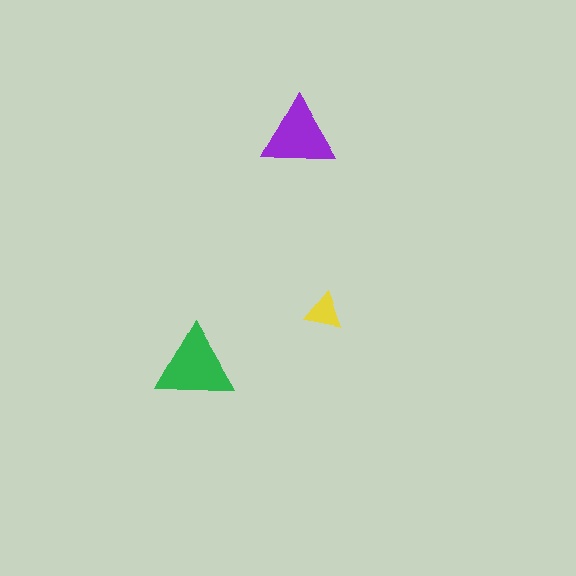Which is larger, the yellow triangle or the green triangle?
The green one.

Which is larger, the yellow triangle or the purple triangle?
The purple one.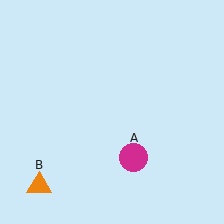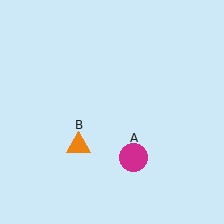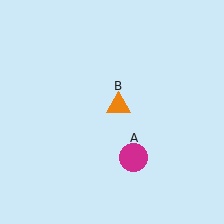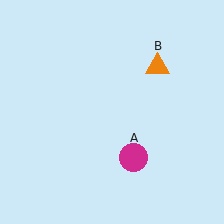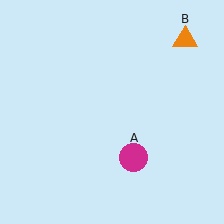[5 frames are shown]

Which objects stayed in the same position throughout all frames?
Magenta circle (object A) remained stationary.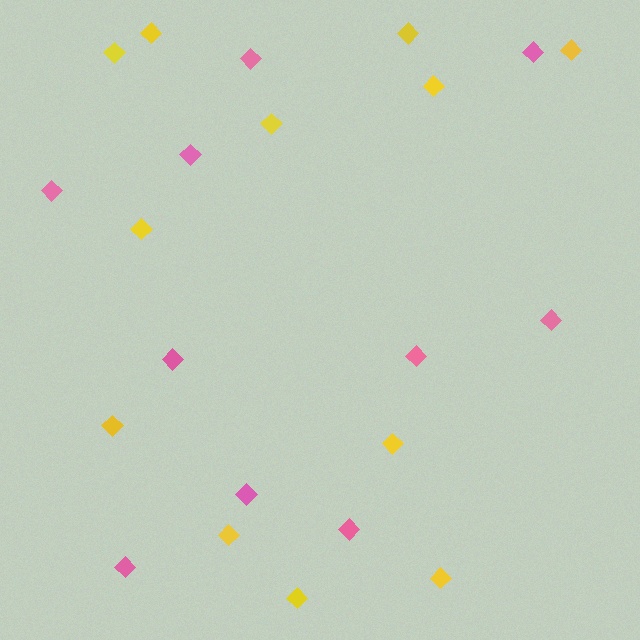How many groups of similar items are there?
There are 2 groups: one group of pink diamonds (10) and one group of yellow diamonds (12).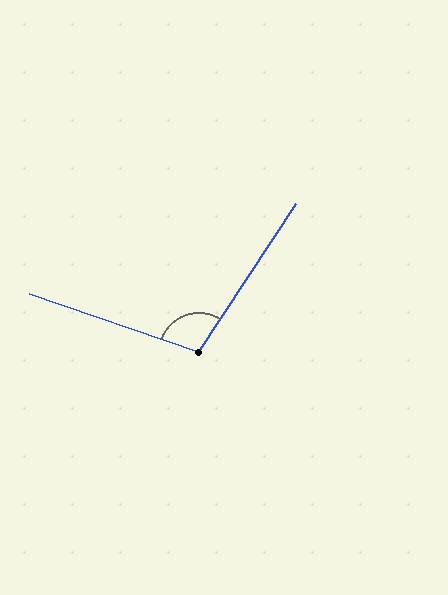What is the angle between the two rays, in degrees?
Approximately 104 degrees.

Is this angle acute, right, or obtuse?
It is obtuse.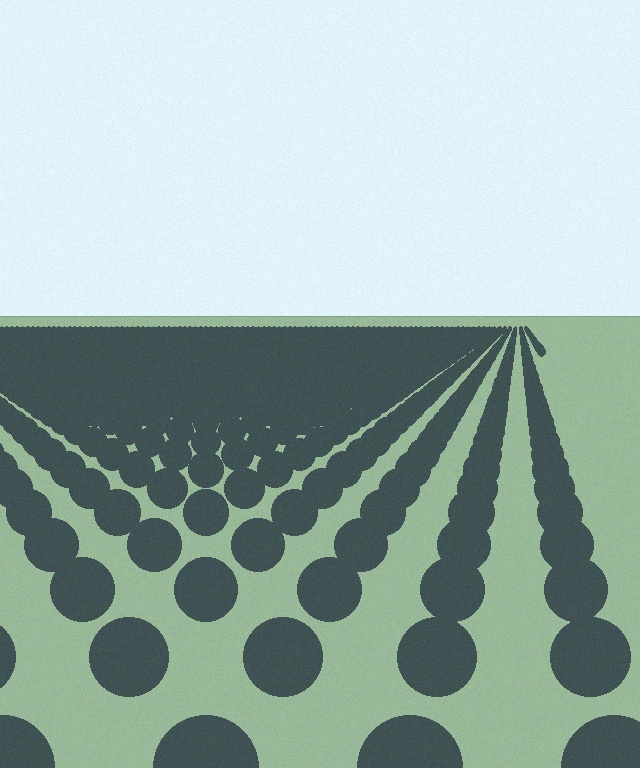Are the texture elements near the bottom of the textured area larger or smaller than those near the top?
Larger. Near the bottom, elements are closer to the viewer and appear at a bigger on-screen size.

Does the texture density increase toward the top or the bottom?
Density increases toward the top.